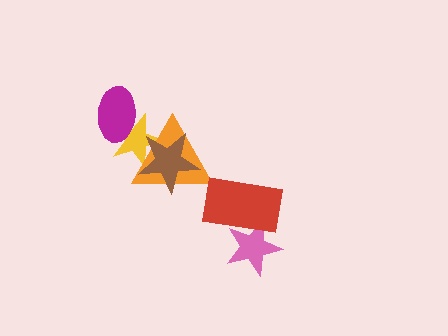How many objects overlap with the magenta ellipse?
1 object overlaps with the magenta ellipse.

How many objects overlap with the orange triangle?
2 objects overlap with the orange triangle.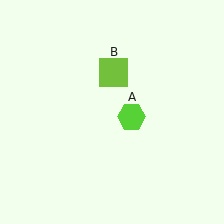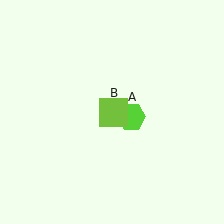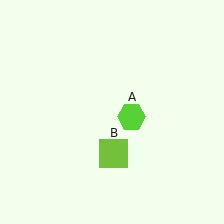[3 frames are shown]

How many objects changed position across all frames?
1 object changed position: lime square (object B).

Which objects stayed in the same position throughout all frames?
Lime hexagon (object A) remained stationary.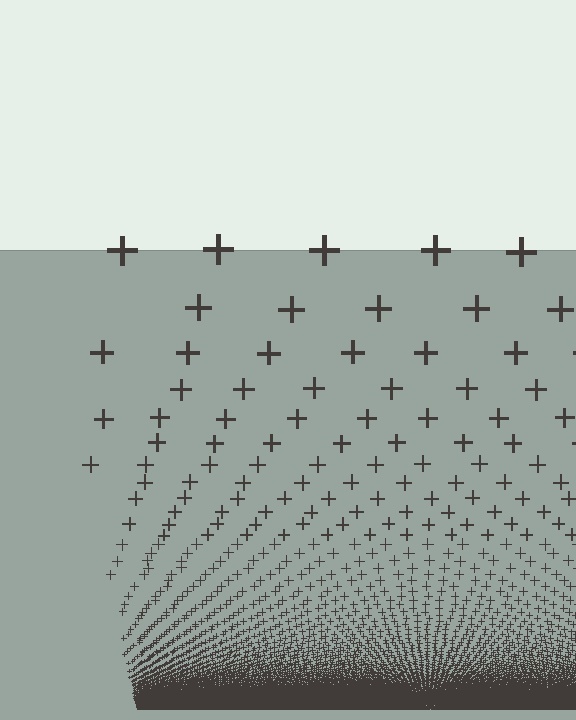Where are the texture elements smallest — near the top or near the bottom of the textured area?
Near the bottom.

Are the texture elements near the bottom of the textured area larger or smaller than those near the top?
Smaller. The gradient is inverted — elements near the bottom are smaller and denser.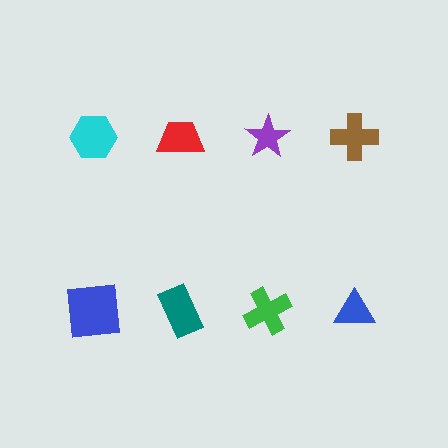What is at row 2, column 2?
A teal rectangle.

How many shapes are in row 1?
4 shapes.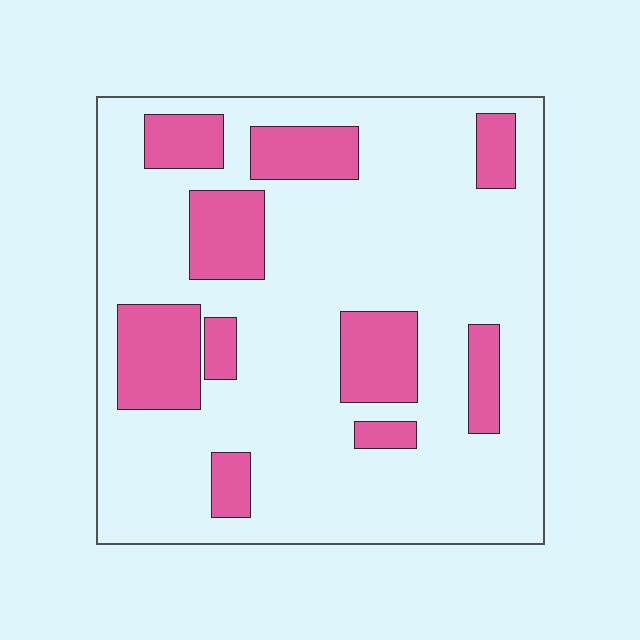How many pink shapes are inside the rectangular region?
10.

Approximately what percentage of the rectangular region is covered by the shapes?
Approximately 25%.